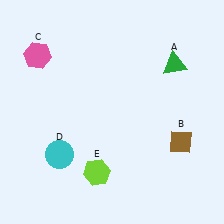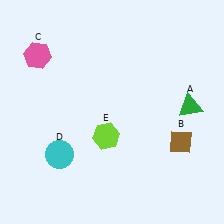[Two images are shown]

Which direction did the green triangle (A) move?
The green triangle (A) moved down.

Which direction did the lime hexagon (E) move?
The lime hexagon (E) moved up.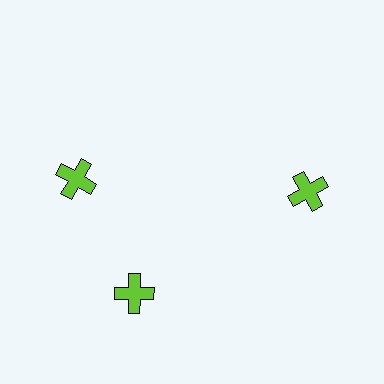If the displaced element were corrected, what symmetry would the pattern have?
It would have 3-fold rotational symmetry — the pattern would map onto itself every 120 degrees.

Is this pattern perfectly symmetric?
No. The 3 lime crosses are arranged in a ring, but one element near the 11 o'clock position is rotated out of alignment along the ring, breaking the 3-fold rotational symmetry.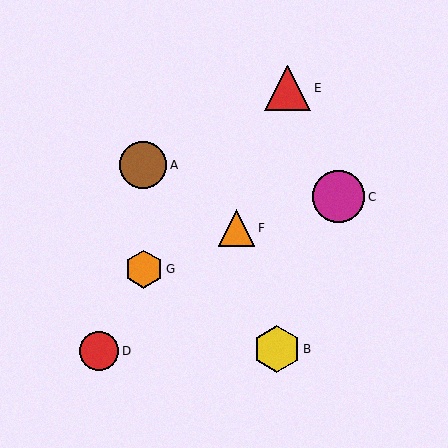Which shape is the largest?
The magenta circle (labeled C) is the largest.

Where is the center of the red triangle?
The center of the red triangle is at (288, 88).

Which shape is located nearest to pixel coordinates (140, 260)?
The orange hexagon (labeled G) at (144, 269) is nearest to that location.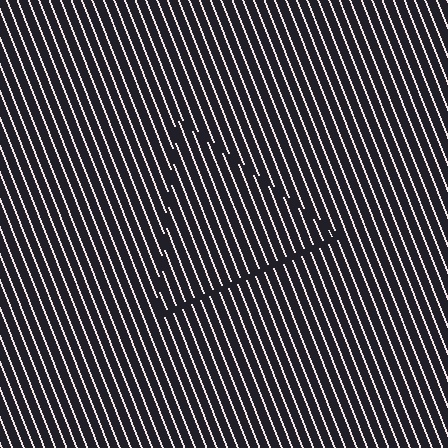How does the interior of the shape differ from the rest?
The interior of the shape contains the same grating, shifted by half a period — the contour is defined by the phase discontinuity where line-ends from the inner and outer gratings abut.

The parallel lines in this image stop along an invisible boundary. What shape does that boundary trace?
An illusory triangle. The interior of the shape contains the same grating, shifted by half a period — the contour is defined by the phase discontinuity where line-ends from the inner and outer gratings abut.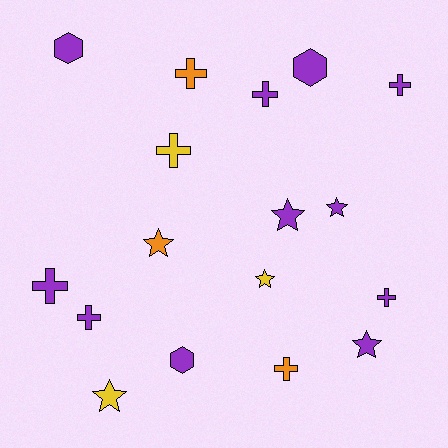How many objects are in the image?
There are 17 objects.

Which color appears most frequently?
Purple, with 11 objects.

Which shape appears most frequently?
Cross, with 8 objects.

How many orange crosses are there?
There are 2 orange crosses.